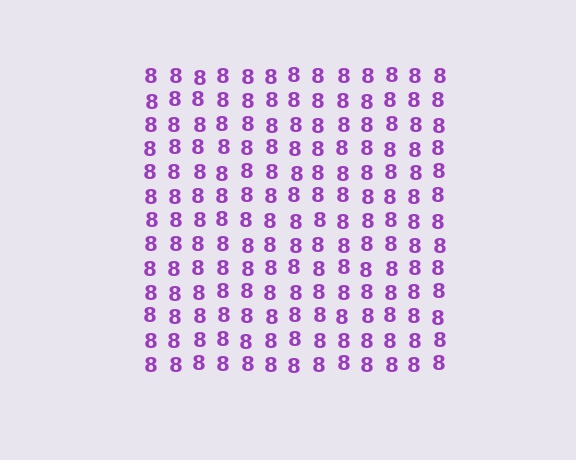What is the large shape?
The large shape is a square.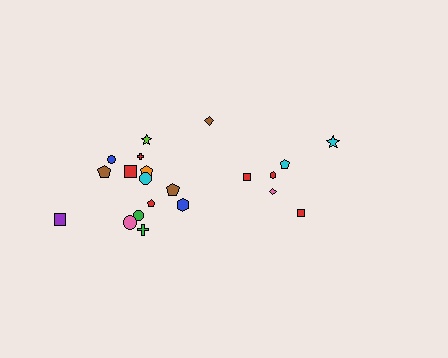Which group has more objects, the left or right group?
The left group.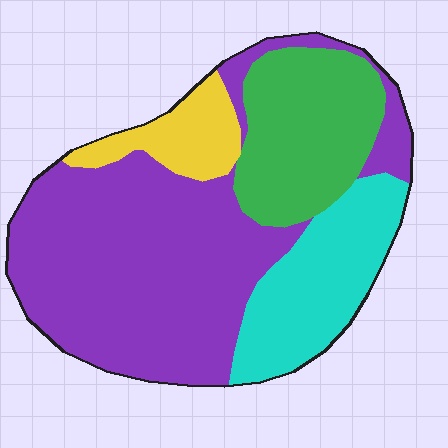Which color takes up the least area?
Yellow, at roughly 10%.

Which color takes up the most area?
Purple, at roughly 50%.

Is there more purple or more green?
Purple.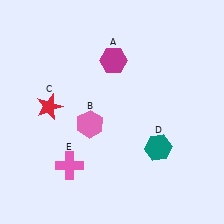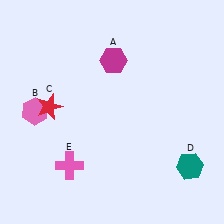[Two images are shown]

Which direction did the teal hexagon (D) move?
The teal hexagon (D) moved right.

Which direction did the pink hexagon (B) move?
The pink hexagon (B) moved left.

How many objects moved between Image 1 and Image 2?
2 objects moved between the two images.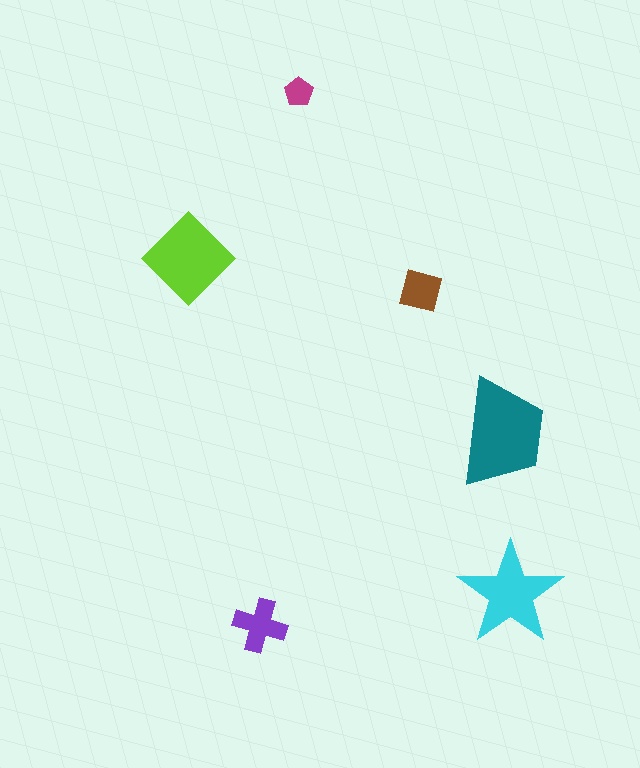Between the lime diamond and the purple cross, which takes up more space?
The lime diamond.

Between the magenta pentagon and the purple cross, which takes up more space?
The purple cross.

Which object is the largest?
The teal trapezoid.